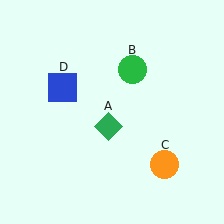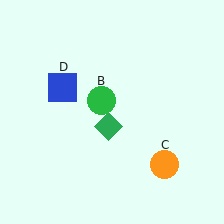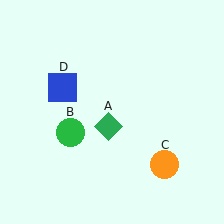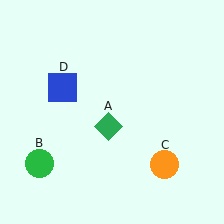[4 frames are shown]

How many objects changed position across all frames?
1 object changed position: green circle (object B).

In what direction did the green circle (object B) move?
The green circle (object B) moved down and to the left.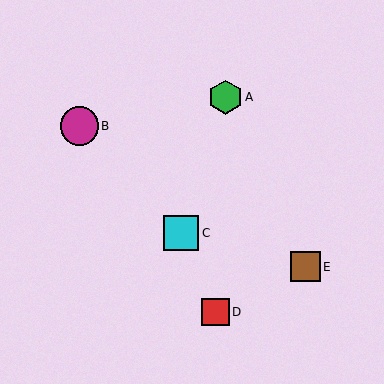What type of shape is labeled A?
Shape A is a green hexagon.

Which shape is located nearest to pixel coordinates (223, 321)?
The red square (labeled D) at (216, 312) is nearest to that location.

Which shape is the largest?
The magenta circle (labeled B) is the largest.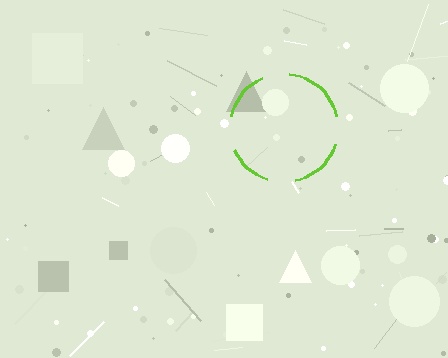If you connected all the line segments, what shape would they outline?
They would outline a circle.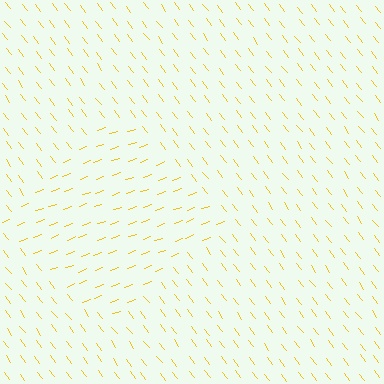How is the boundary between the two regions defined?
The boundary is defined purely by a change in line orientation (approximately 73 degrees difference). All lines are the same color and thickness.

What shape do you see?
I see a diamond.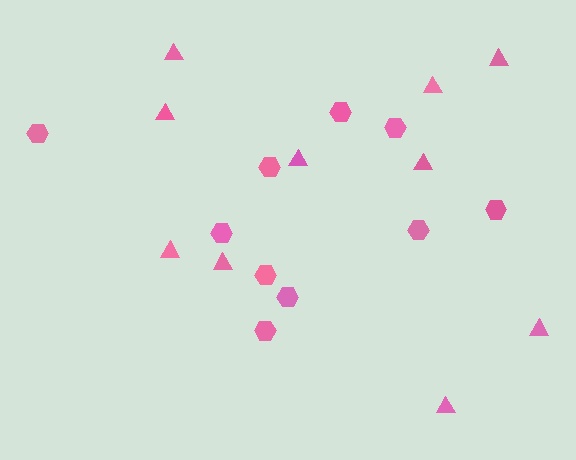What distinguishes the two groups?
There are 2 groups: one group of triangles (10) and one group of hexagons (10).